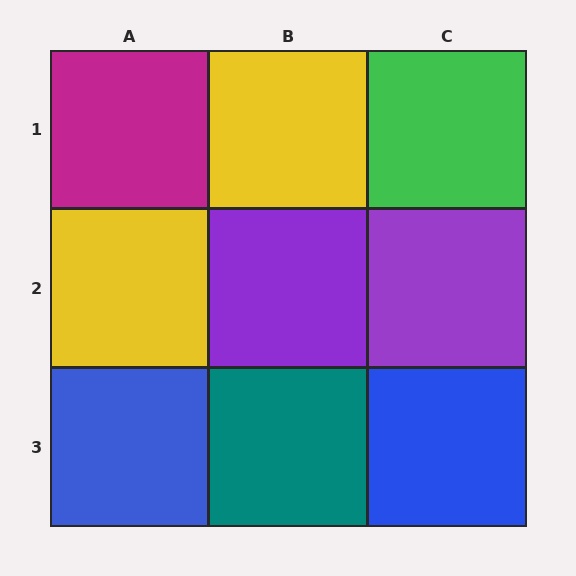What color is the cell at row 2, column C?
Purple.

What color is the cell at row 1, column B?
Yellow.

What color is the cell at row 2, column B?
Purple.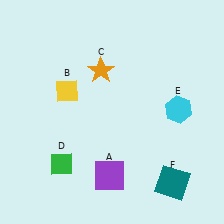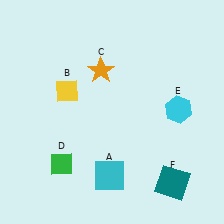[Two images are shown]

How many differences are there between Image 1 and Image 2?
There is 1 difference between the two images.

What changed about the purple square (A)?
In Image 1, A is purple. In Image 2, it changed to cyan.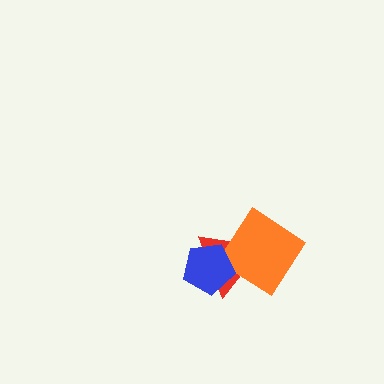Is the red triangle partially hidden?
Yes, it is partially covered by another shape.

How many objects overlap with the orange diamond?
1 object overlaps with the orange diamond.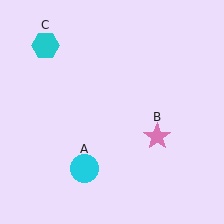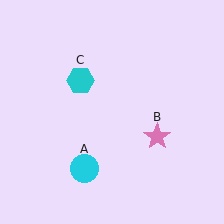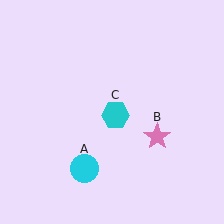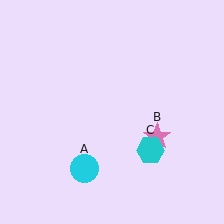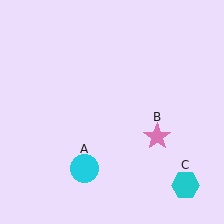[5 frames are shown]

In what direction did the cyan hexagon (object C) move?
The cyan hexagon (object C) moved down and to the right.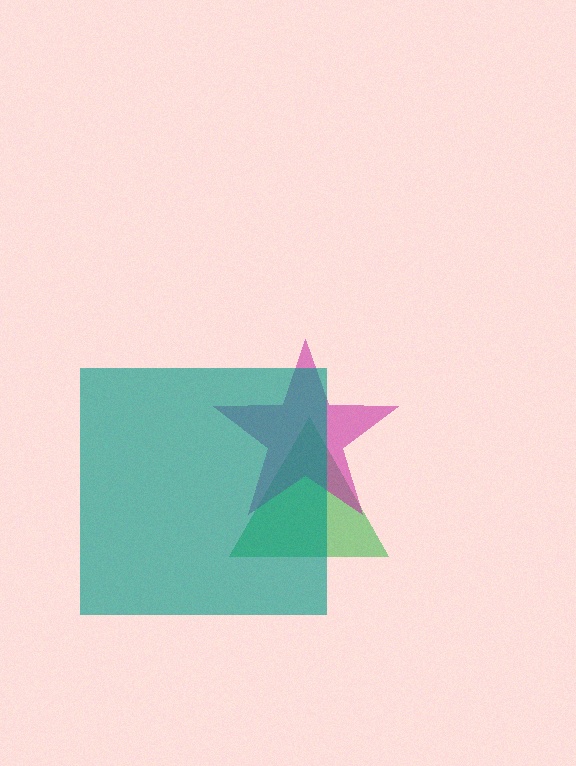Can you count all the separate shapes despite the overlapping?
Yes, there are 3 separate shapes.